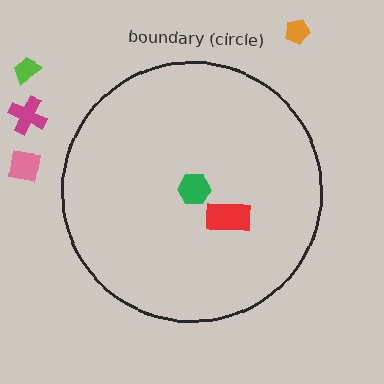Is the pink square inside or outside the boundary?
Outside.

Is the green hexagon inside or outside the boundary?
Inside.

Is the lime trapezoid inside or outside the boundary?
Outside.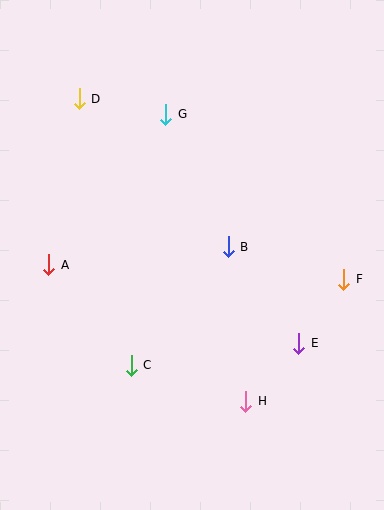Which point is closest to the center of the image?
Point B at (228, 247) is closest to the center.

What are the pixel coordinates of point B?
Point B is at (228, 247).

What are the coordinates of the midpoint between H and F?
The midpoint between H and F is at (295, 340).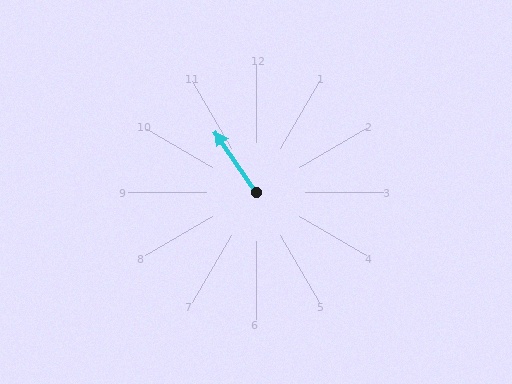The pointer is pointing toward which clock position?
Roughly 11 o'clock.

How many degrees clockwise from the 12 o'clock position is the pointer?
Approximately 326 degrees.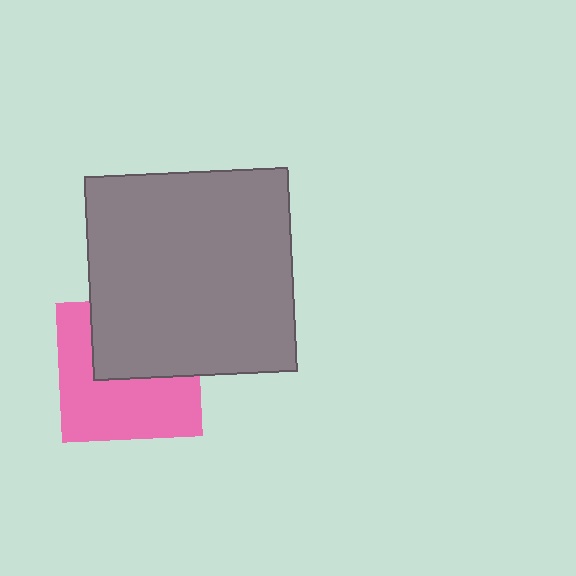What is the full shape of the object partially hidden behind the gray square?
The partially hidden object is a pink square.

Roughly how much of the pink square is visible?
About half of it is visible (roughly 57%).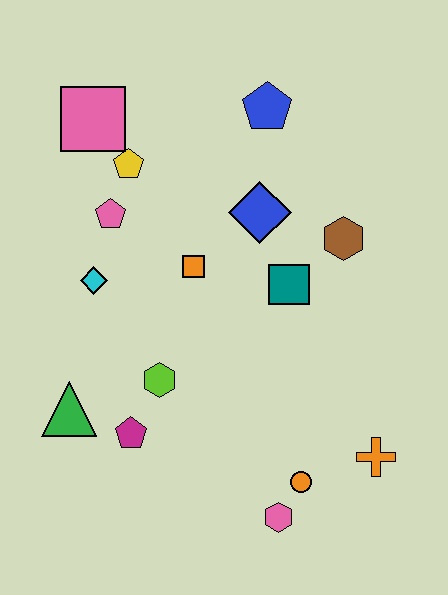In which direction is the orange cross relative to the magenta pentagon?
The orange cross is to the right of the magenta pentagon.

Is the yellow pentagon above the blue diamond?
Yes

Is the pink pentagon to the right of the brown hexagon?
No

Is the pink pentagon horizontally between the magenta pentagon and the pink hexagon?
No